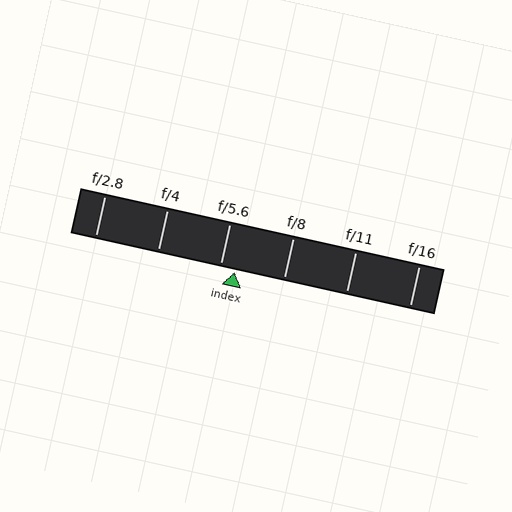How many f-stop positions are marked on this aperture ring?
There are 6 f-stop positions marked.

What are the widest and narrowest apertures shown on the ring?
The widest aperture shown is f/2.8 and the narrowest is f/16.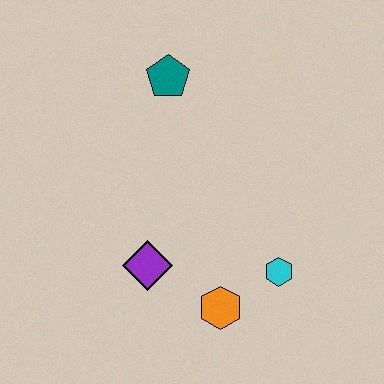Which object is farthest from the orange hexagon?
The teal pentagon is farthest from the orange hexagon.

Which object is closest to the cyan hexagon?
The orange hexagon is closest to the cyan hexagon.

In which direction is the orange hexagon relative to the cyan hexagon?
The orange hexagon is to the left of the cyan hexagon.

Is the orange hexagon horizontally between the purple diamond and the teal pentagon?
No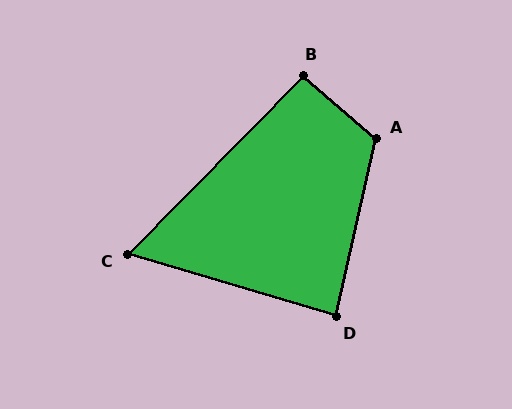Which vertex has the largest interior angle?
A, at approximately 118 degrees.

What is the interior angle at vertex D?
Approximately 86 degrees (approximately right).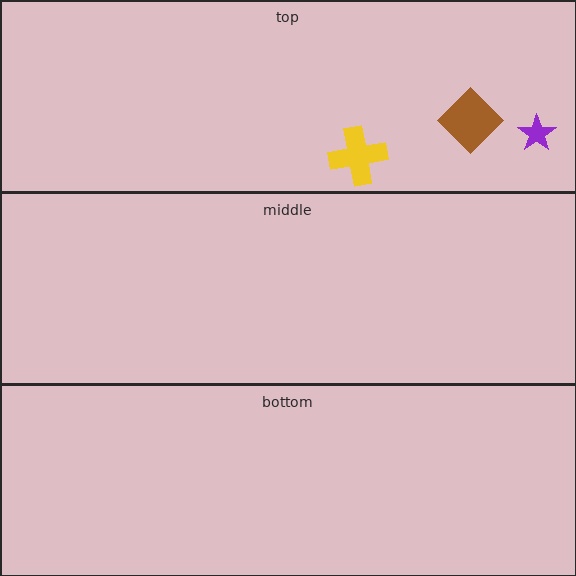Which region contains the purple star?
The top region.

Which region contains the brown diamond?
The top region.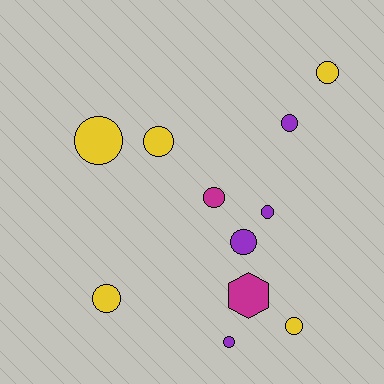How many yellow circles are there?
There are 5 yellow circles.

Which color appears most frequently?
Yellow, with 5 objects.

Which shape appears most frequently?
Circle, with 10 objects.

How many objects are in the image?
There are 11 objects.